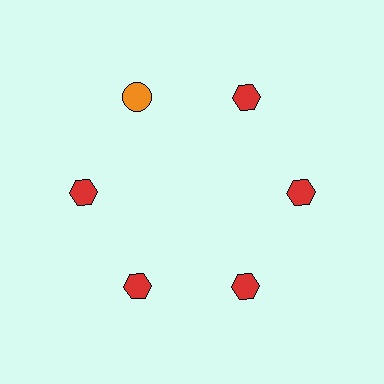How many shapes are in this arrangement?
There are 6 shapes arranged in a ring pattern.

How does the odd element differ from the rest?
It differs in both color (orange instead of red) and shape (circle instead of hexagon).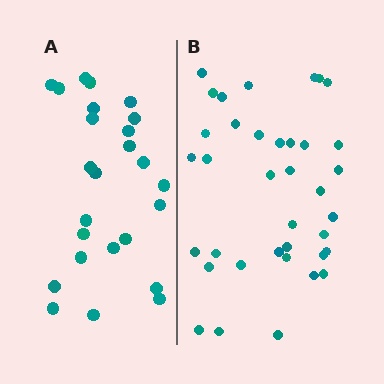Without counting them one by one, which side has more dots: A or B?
Region B (the right region) has more dots.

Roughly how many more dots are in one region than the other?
Region B has roughly 12 or so more dots than region A.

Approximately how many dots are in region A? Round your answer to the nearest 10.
About 20 dots. (The exact count is 25, which rounds to 20.)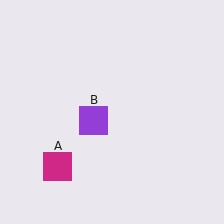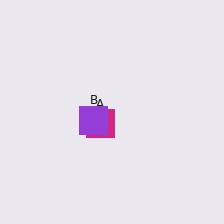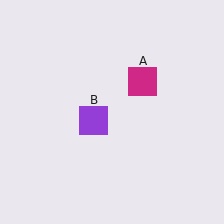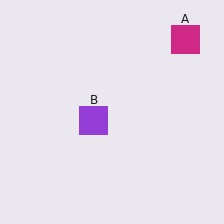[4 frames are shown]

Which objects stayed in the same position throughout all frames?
Purple square (object B) remained stationary.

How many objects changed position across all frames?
1 object changed position: magenta square (object A).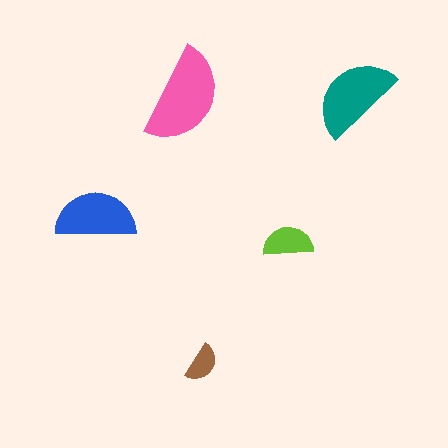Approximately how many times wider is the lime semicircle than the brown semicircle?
About 1.5 times wider.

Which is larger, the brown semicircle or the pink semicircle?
The pink one.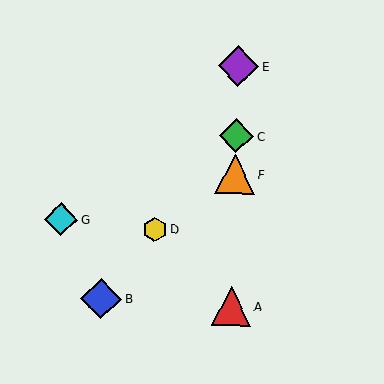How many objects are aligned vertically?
4 objects (A, C, E, F) are aligned vertically.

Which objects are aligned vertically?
Objects A, C, E, F are aligned vertically.